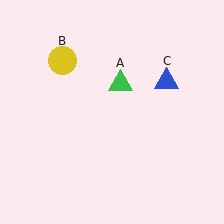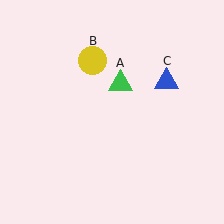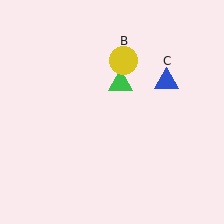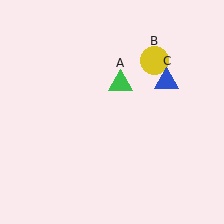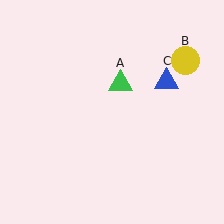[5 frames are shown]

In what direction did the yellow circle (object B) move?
The yellow circle (object B) moved right.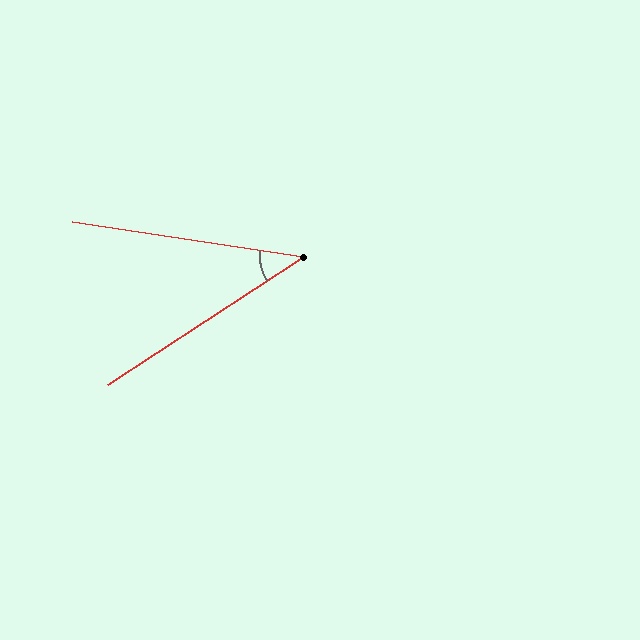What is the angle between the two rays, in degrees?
Approximately 42 degrees.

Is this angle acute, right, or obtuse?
It is acute.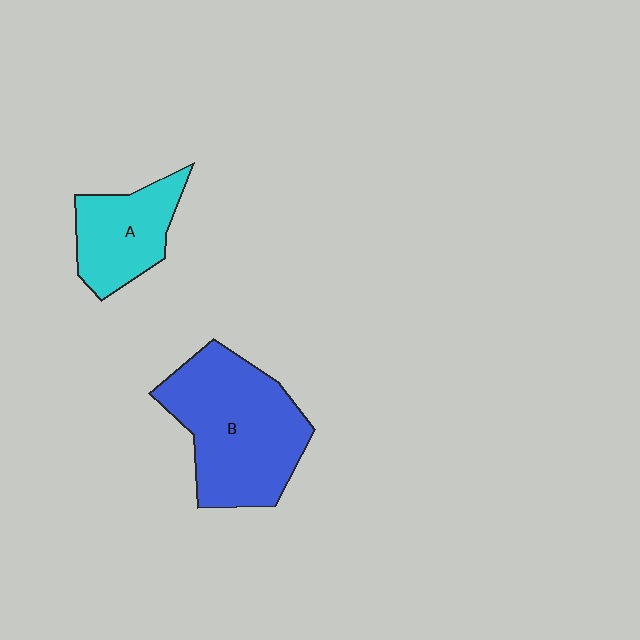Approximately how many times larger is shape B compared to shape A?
Approximately 1.8 times.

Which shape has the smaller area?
Shape A (cyan).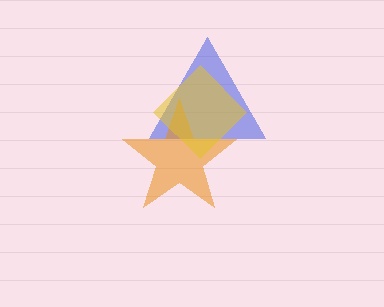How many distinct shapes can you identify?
There are 3 distinct shapes: a blue triangle, an orange star, a yellow diamond.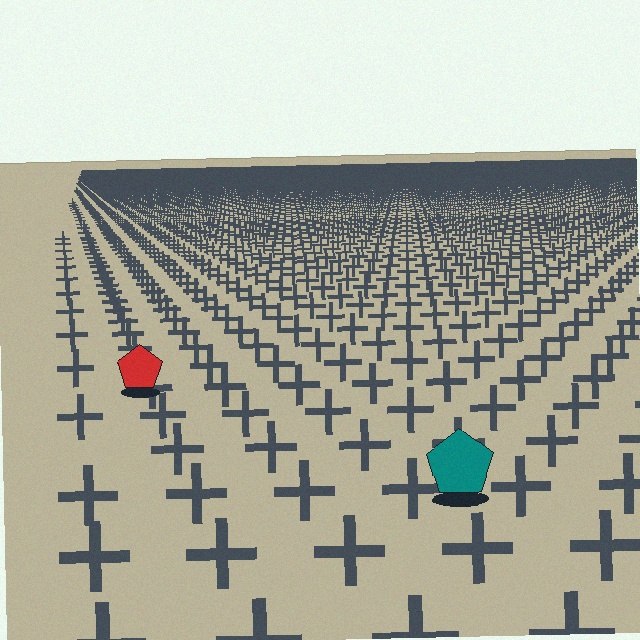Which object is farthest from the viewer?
The red pentagon is farthest from the viewer. It appears smaller and the ground texture around it is denser.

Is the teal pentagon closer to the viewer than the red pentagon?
Yes. The teal pentagon is closer — you can tell from the texture gradient: the ground texture is coarser near it.